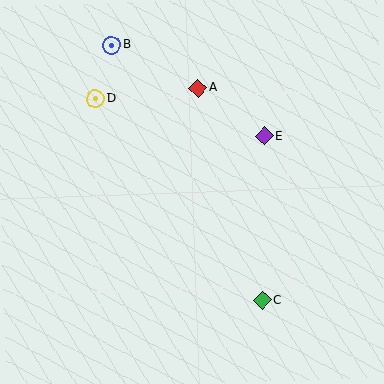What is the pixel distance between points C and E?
The distance between C and E is 164 pixels.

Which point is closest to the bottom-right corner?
Point C is closest to the bottom-right corner.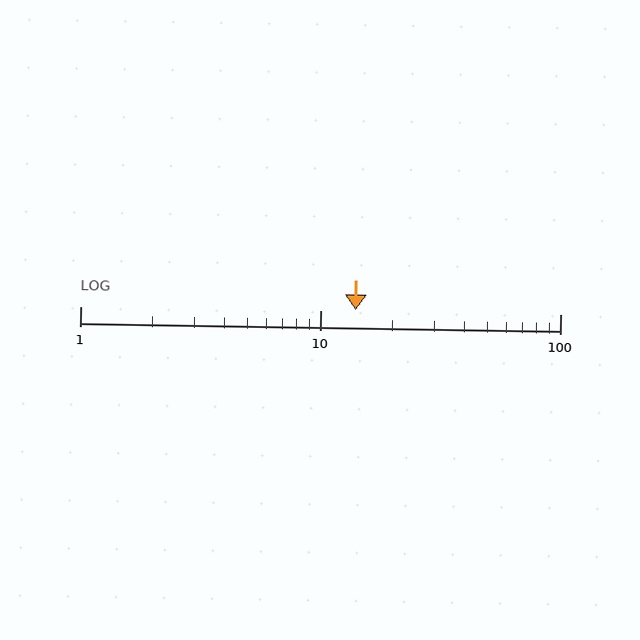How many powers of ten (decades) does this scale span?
The scale spans 2 decades, from 1 to 100.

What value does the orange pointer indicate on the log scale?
The pointer indicates approximately 14.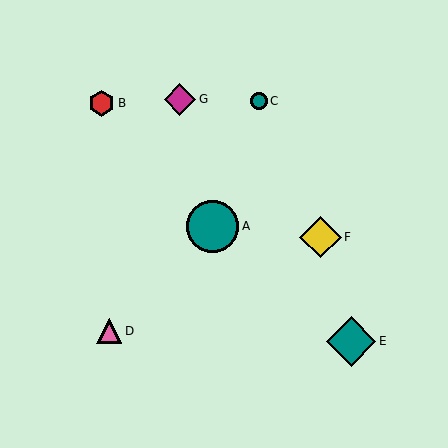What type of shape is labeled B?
Shape B is a red hexagon.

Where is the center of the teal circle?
The center of the teal circle is at (213, 226).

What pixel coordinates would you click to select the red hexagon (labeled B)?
Click at (102, 103) to select the red hexagon B.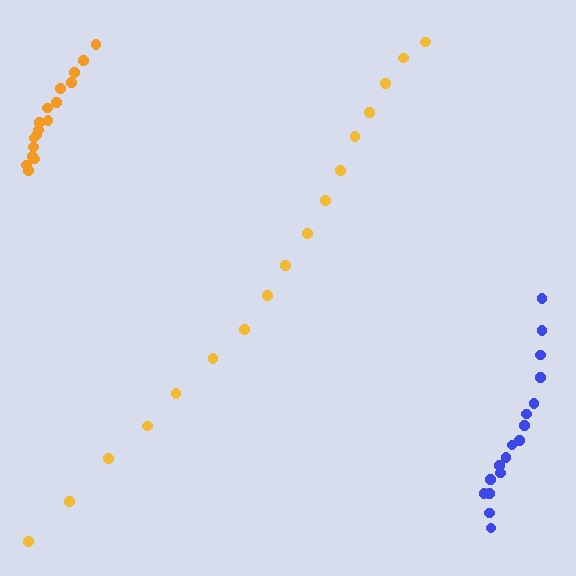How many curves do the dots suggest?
There are 3 distinct paths.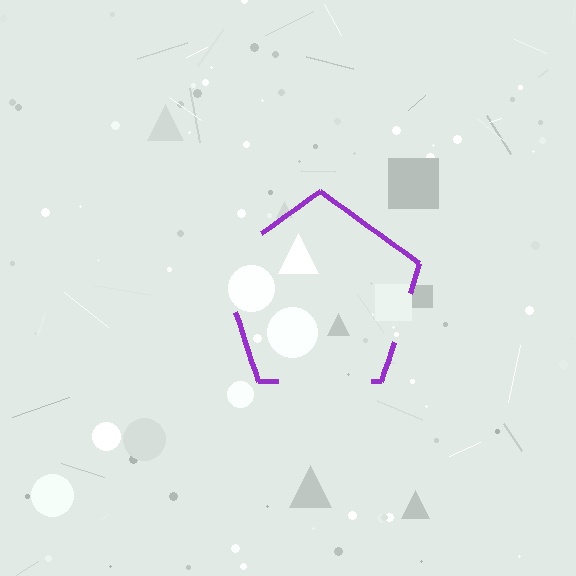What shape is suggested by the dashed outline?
The dashed outline suggests a pentagon.